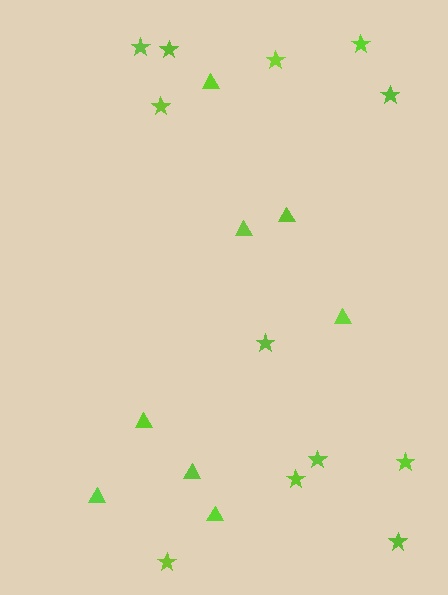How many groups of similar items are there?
There are 2 groups: one group of stars (12) and one group of triangles (8).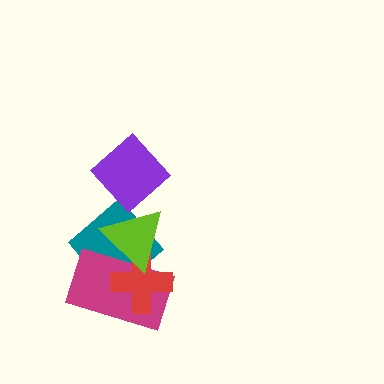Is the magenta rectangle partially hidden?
Yes, it is partially covered by another shape.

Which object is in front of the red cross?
The lime triangle is in front of the red cross.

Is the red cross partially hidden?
Yes, it is partially covered by another shape.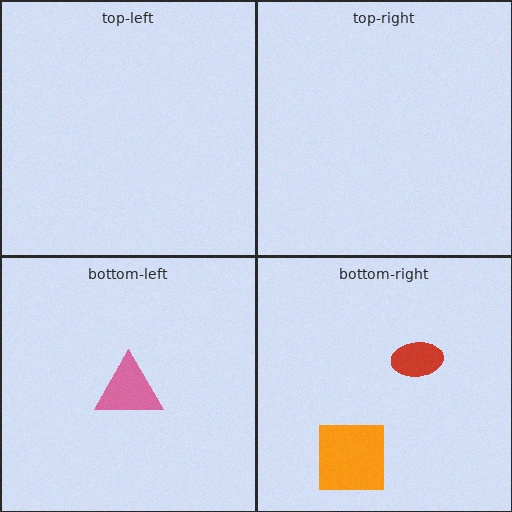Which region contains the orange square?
The bottom-right region.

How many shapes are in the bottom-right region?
2.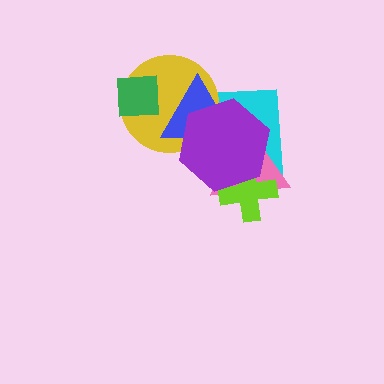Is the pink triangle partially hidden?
Yes, it is partially covered by another shape.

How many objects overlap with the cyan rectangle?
4 objects overlap with the cyan rectangle.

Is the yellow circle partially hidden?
Yes, it is partially covered by another shape.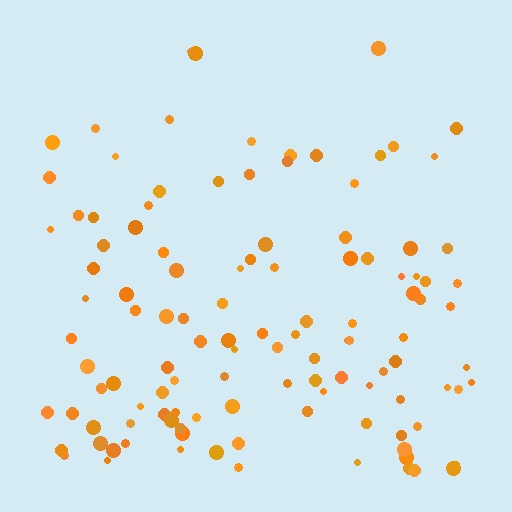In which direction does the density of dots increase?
From top to bottom, with the bottom side densest.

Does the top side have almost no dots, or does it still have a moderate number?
Still a moderate number, just noticeably fewer than the bottom.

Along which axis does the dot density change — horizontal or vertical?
Vertical.